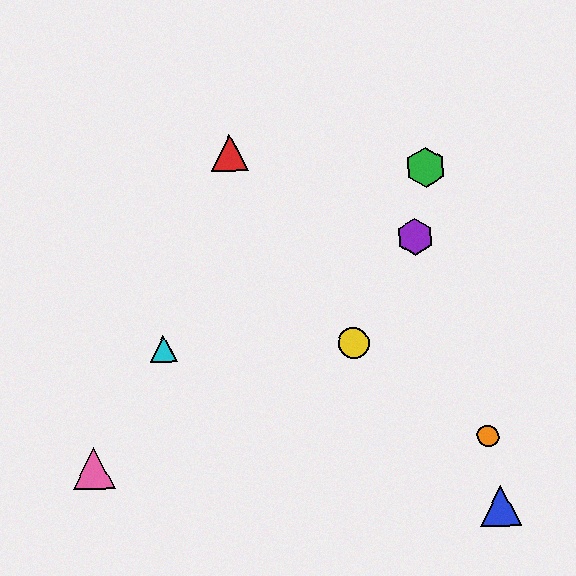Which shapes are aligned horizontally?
The yellow circle, the cyan triangle are aligned horizontally.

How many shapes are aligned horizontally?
2 shapes (the yellow circle, the cyan triangle) are aligned horizontally.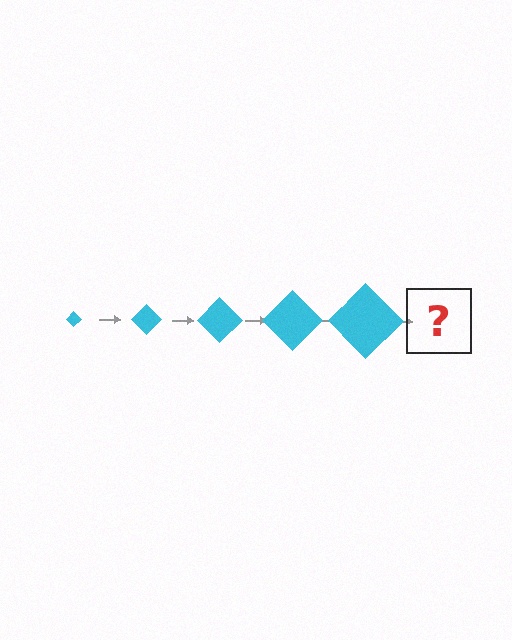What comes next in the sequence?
The next element should be a cyan diamond, larger than the previous one.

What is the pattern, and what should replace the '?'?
The pattern is that the diamond gets progressively larger each step. The '?' should be a cyan diamond, larger than the previous one.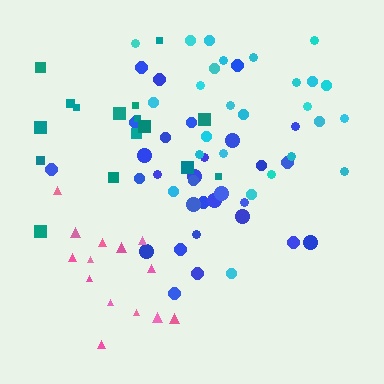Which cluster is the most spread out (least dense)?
Teal.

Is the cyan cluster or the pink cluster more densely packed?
Pink.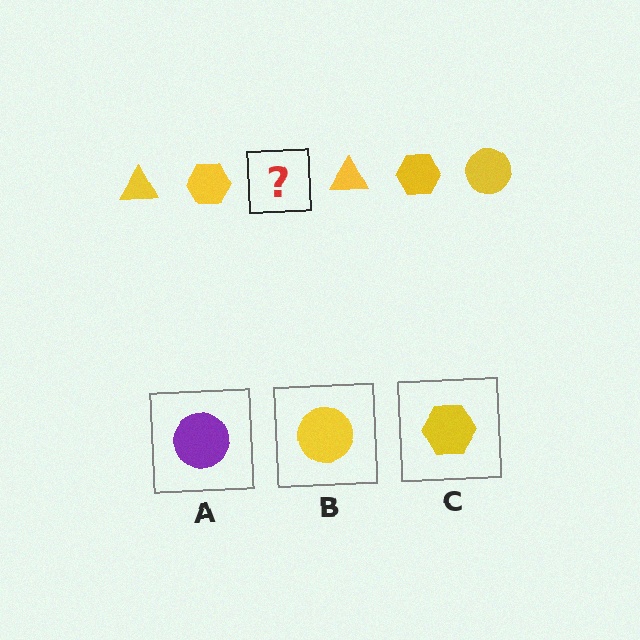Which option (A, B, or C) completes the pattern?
B.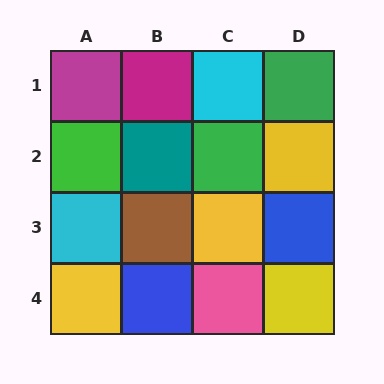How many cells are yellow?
4 cells are yellow.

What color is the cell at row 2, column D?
Yellow.